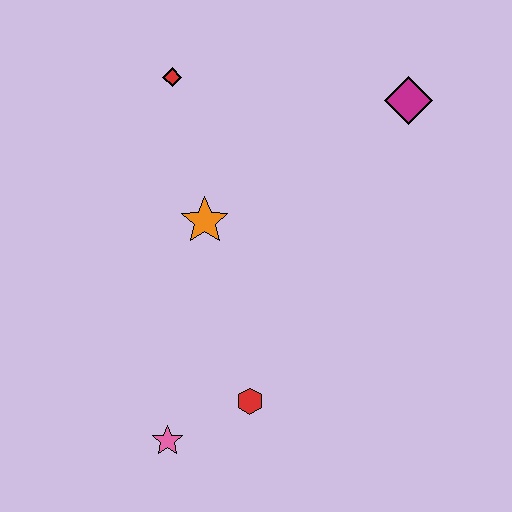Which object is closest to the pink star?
The red hexagon is closest to the pink star.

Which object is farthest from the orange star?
The magenta diamond is farthest from the orange star.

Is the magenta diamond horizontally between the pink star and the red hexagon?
No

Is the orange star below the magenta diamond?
Yes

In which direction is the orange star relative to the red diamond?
The orange star is below the red diamond.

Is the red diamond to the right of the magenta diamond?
No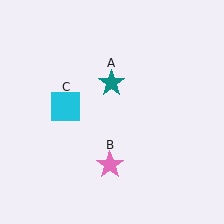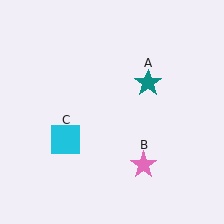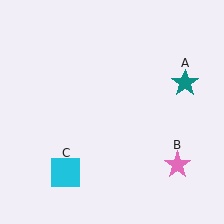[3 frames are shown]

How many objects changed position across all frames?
3 objects changed position: teal star (object A), pink star (object B), cyan square (object C).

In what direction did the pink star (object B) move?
The pink star (object B) moved right.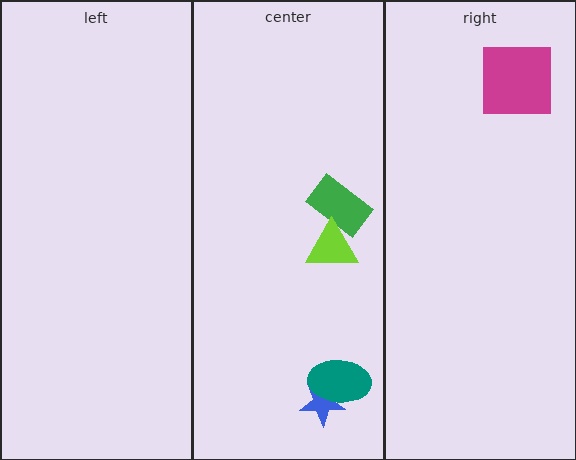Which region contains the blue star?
The center region.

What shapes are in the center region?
The blue star, the teal ellipse, the green rectangle, the lime triangle.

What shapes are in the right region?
The magenta square.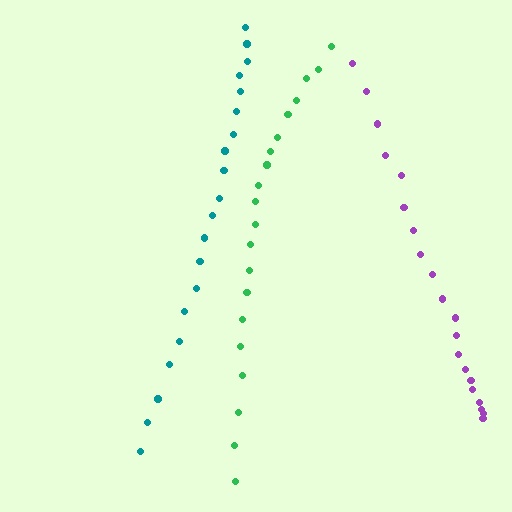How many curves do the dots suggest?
There are 3 distinct paths.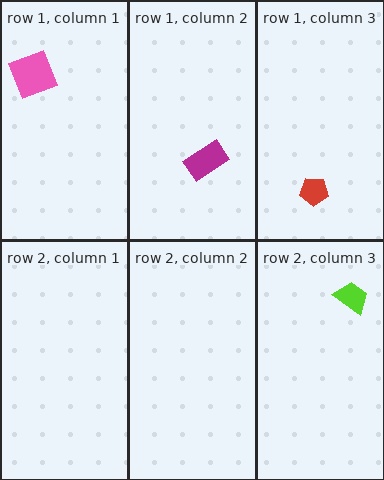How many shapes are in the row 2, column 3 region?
1.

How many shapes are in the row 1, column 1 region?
1.